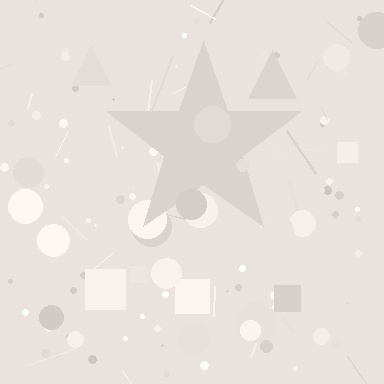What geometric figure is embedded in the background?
A star is embedded in the background.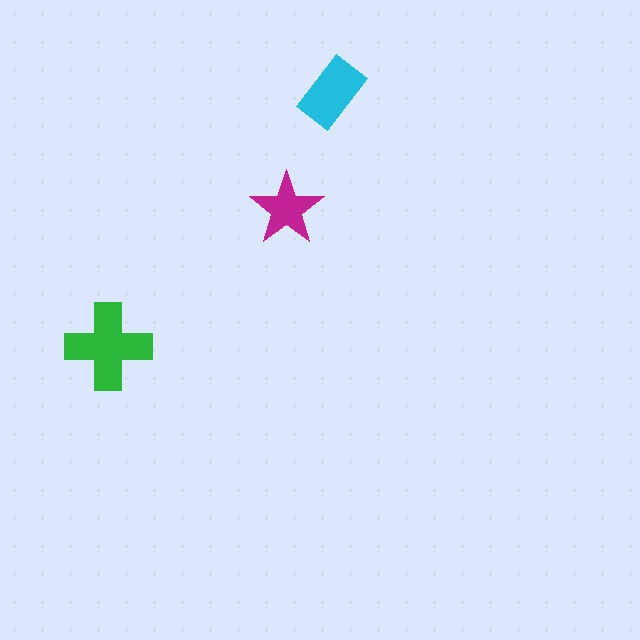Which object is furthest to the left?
The green cross is leftmost.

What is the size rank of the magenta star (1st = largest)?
3rd.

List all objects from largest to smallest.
The green cross, the cyan rectangle, the magenta star.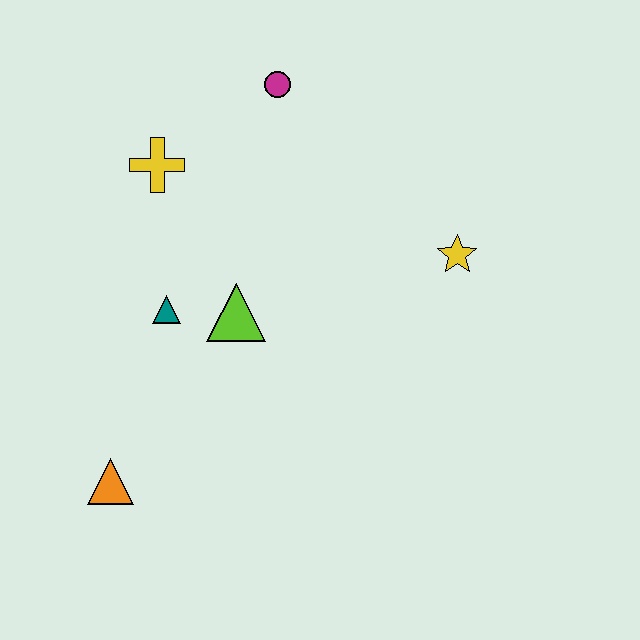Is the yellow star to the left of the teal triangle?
No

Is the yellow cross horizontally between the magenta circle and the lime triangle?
No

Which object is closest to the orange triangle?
The teal triangle is closest to the orange triangle.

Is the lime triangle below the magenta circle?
Yes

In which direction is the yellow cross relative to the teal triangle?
The yellow cross is above the teal triangle.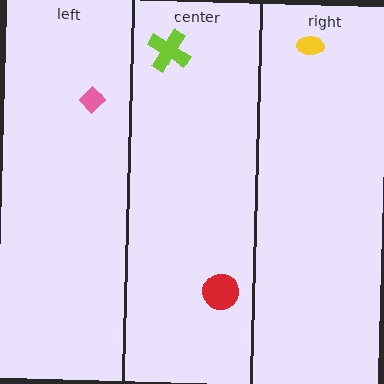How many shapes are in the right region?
1.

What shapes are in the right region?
The yellow ellipse.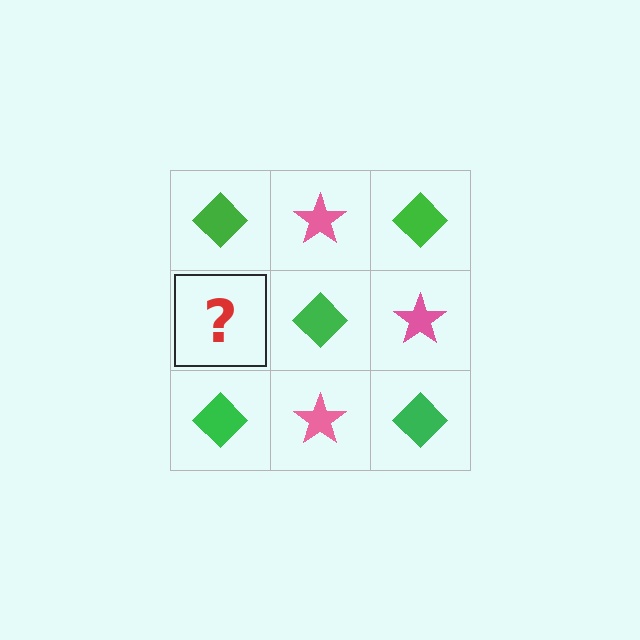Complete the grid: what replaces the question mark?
The question mark should be replaced with a pink star.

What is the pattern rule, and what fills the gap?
The rule is that it alternates green diamond and pink star in a checkerboard pattern. The gap should be filled with a pink star.